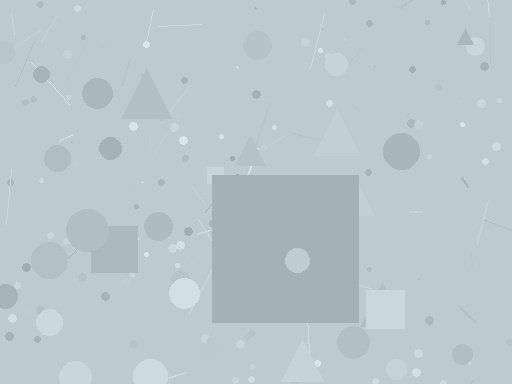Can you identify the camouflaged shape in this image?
The camouflaged shape is a square.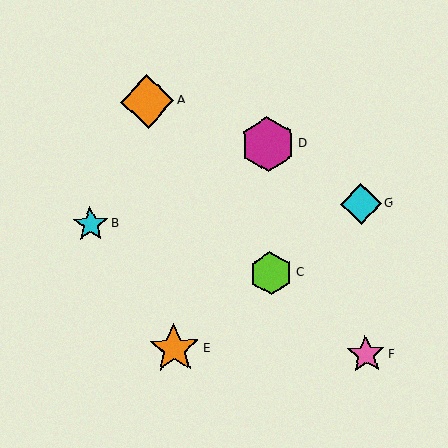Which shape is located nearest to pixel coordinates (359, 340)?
The pink star (labeled F) at (366, 354) is nearest to that location.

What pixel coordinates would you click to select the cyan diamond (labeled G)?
Click at (361, 204) to select the cyan diamond G.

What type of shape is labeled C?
Shape C is a lime hexagon.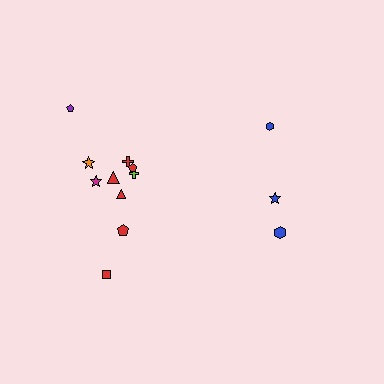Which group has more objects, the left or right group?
The left group.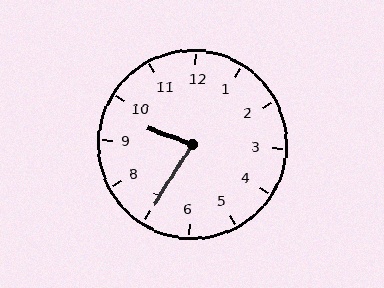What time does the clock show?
9:35.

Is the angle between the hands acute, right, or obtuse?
It is acute.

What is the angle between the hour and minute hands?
Approximately 78 degrees.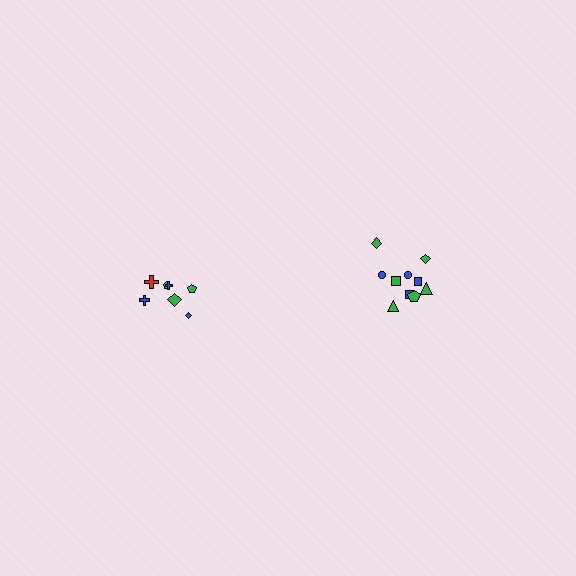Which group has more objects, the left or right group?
The right group.